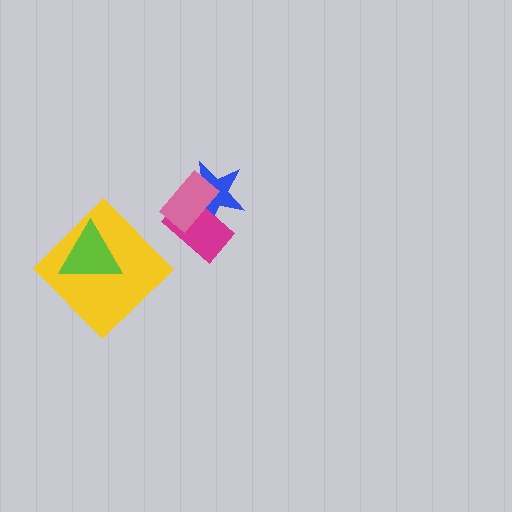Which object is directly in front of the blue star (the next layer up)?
The magenta rectangle is directly in front of the blue star.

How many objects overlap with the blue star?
2 objects overlap with the blue star.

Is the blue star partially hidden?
Yes, it is partially covered by another shape.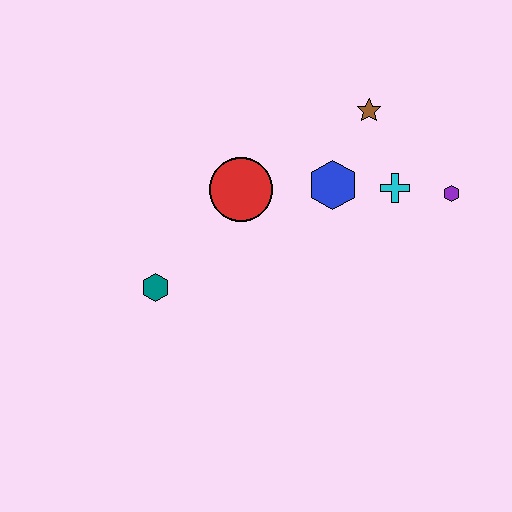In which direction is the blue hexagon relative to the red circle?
The blue hexagon is to the right of the red circle.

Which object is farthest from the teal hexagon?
The purple hexagon is farthest from the teal hexagon.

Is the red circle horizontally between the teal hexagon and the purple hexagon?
Yes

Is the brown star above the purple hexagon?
Yes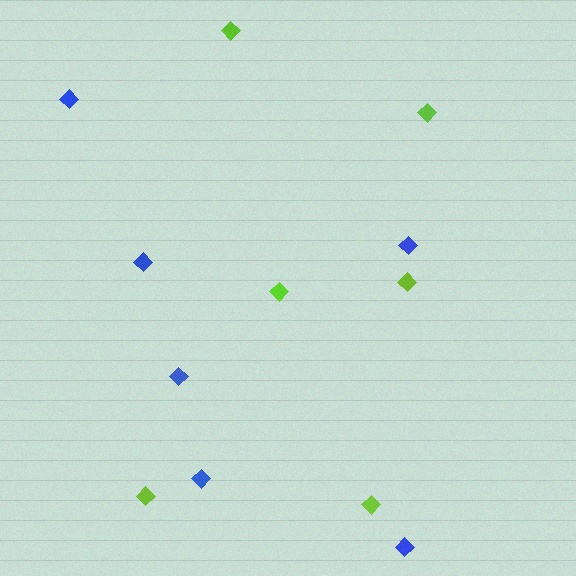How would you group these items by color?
There are 2 groups: one group of lime diamonds (6) and one group of blue diamonds (6).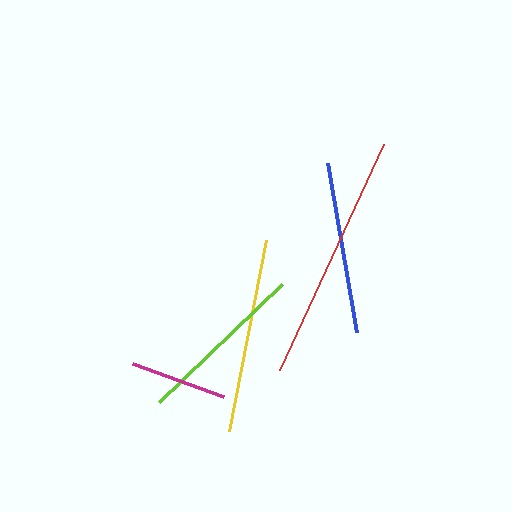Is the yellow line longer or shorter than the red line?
The red line is longer than the yellow line.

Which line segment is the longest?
The red line is the longest at approximately 249 pixels.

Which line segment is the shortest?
The magenta line is the shortest at approximately 97 pixels.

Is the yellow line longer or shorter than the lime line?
The yellow line is longer than the lime line.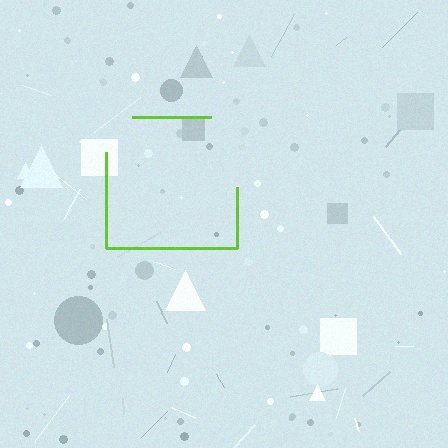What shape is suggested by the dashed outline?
The dashed outline suggests a square.